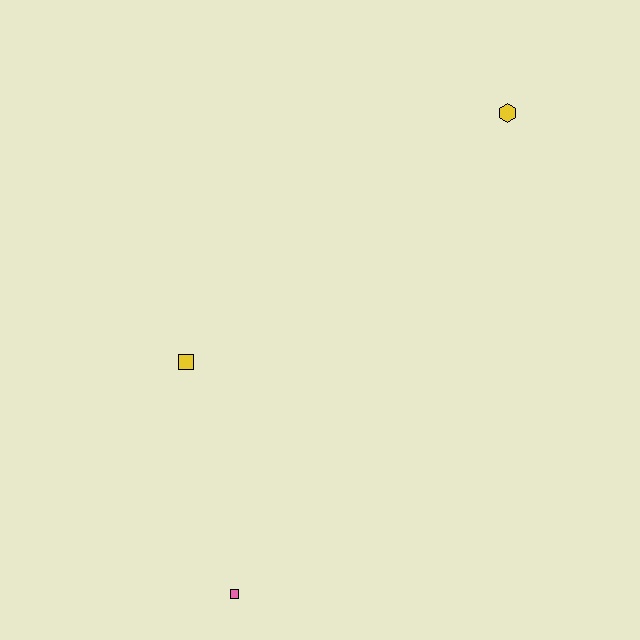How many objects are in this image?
There are 3 objects.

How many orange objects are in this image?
There are no orange objects.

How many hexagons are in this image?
There is 1 hexagon.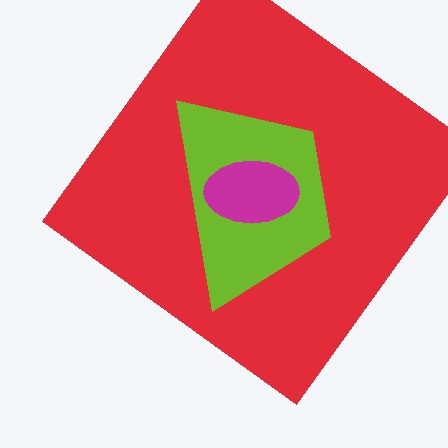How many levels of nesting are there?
3.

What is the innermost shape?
The magenta ellipse.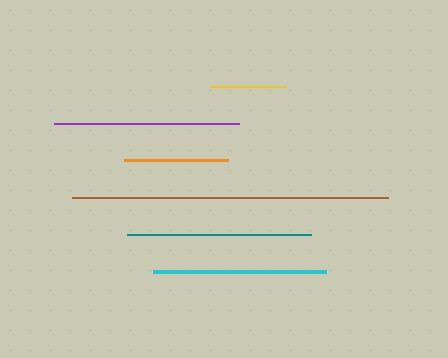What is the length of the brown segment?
The brown segment is approximately 316 pixels long.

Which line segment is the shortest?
The yellow line is the shortest at approximately 76 pixels.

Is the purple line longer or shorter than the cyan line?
The purple line is longer than the cyan line.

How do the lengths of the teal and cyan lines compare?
The teal and cyan lines are approximately the same length.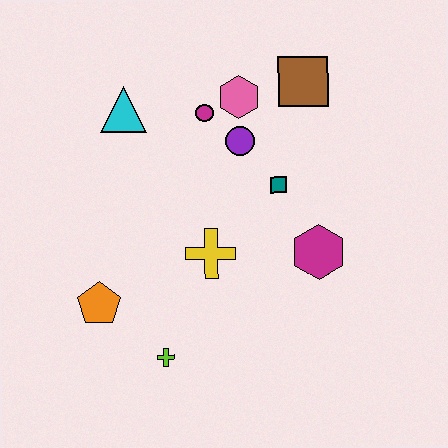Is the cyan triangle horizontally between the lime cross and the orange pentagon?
Yes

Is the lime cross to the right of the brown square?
No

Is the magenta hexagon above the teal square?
No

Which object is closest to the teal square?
The purple circle is closest to the teal square.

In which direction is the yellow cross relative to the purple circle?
The yellow cross is below the purple circle.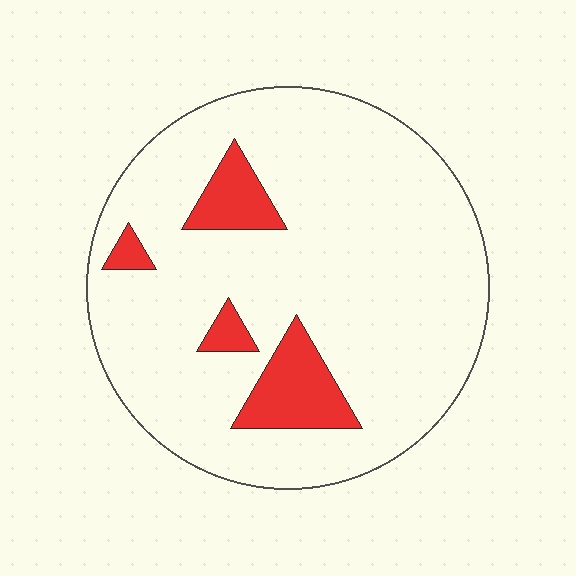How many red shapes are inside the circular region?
4.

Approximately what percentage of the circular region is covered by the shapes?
Approximately 10%.